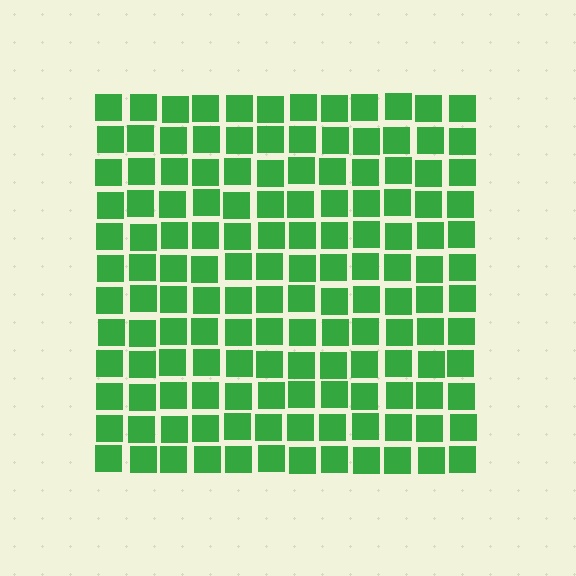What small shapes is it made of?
It is made of small squares.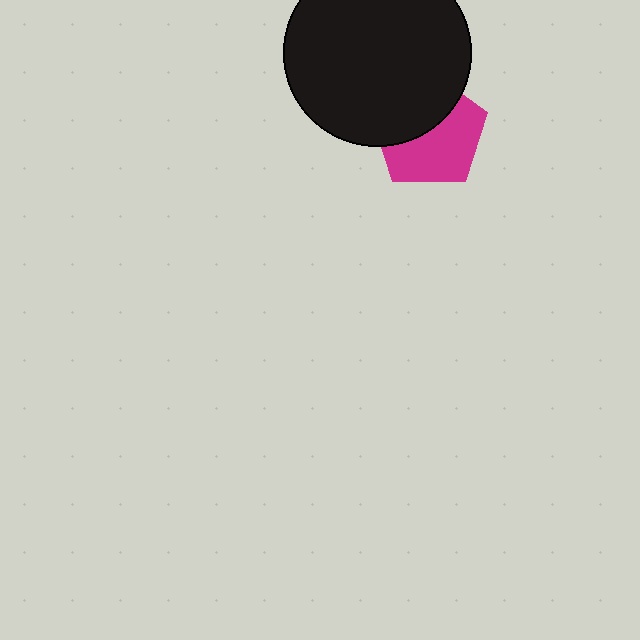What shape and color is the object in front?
The object in front is a black circle.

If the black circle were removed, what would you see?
You would see the complete magenta pentagon.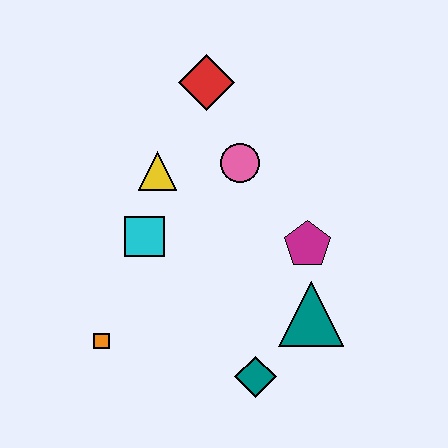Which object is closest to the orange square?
The cyan square is closest to the orange square.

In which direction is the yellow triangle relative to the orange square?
The yellow triangle is above the orange square.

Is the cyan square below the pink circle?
Yes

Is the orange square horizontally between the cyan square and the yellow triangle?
No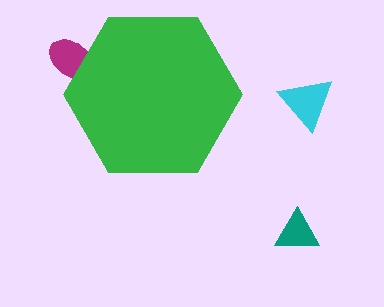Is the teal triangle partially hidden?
No, the teal triangle is fully visible.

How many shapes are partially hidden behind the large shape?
1 shape is partially hidden.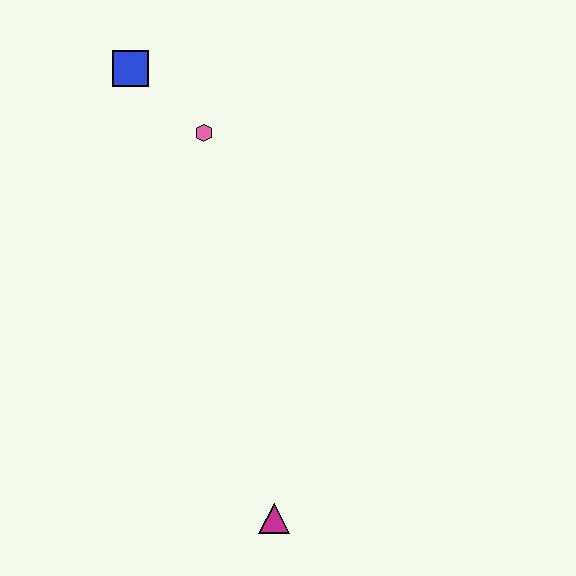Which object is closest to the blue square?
The pink hexagon is closest to the blue square.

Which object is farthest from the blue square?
The magenta triangle is farthest from the blue square.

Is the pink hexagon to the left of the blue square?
No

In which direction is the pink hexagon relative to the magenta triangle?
The pink hexagon is above the magenta triangle.